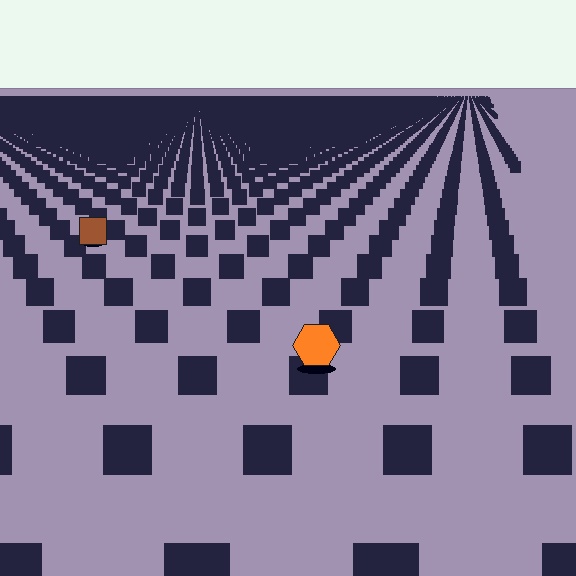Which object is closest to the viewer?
The orange hexagon is closest. The texture marks near it are larger and more spread out.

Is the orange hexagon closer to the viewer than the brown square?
Yes. The orange hexagon is closer — you can tell from the texture gradient: the ground texture is coarser near it.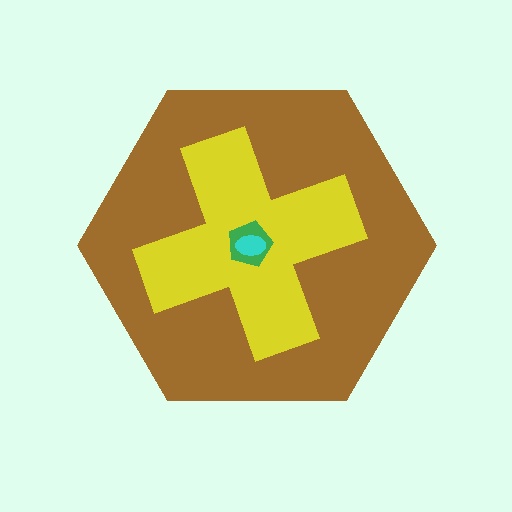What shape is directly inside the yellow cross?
The green pentagon.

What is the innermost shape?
The cyan ellipse.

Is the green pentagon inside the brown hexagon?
Yes.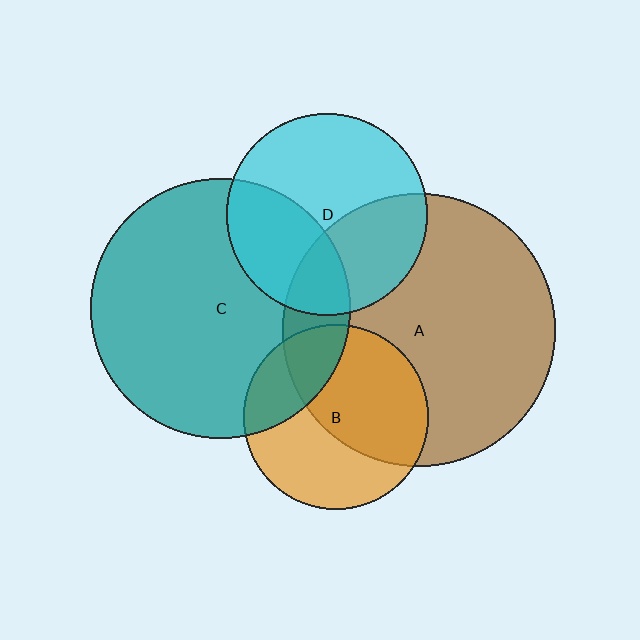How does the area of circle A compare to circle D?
Approximately 1.8 times.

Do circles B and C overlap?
Yes.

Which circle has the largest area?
Circle A (brown).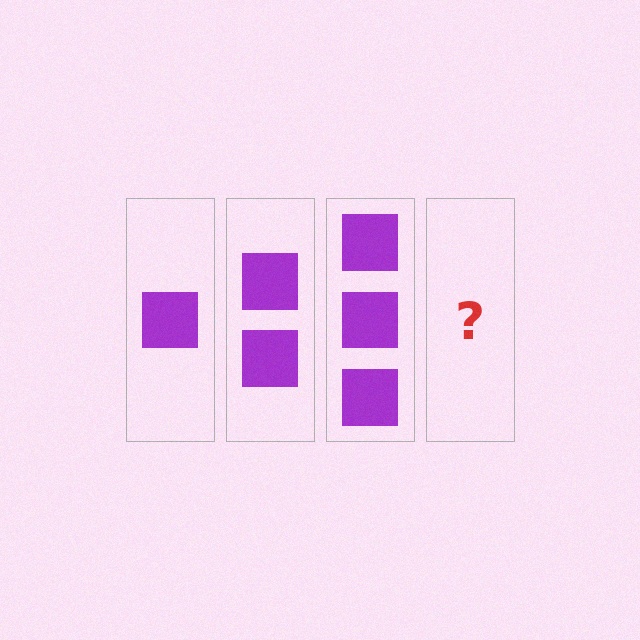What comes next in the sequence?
The next element should be 4 squares.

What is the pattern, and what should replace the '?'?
The pattern is that each step adds one more square. The '?' should be 4 squares.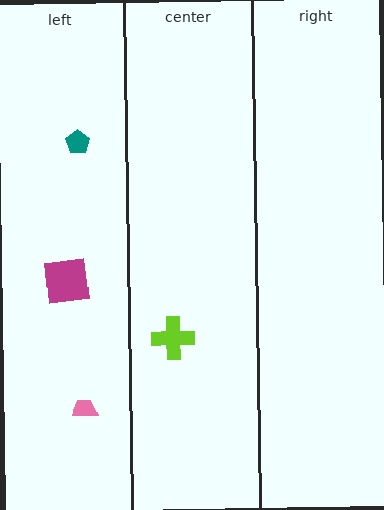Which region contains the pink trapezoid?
The left region.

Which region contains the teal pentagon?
The left region.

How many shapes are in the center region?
1.